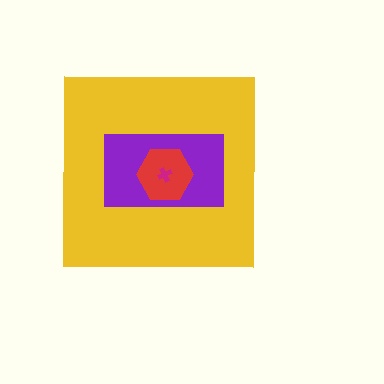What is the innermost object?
The magenta cross.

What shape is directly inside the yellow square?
The purple rectangle.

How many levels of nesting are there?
4.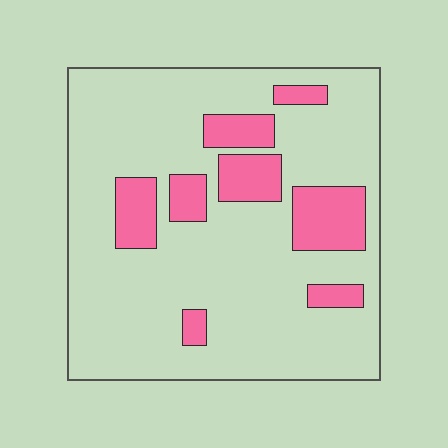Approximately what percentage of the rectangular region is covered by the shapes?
Approximately 20%.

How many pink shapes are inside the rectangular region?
8.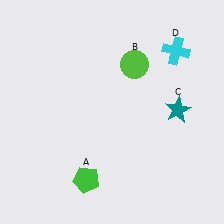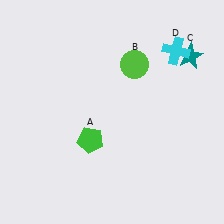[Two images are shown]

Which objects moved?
The objects that moved are: the green pentagon (A), the teal star (C).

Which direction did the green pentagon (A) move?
The green pentagon (A) moved up.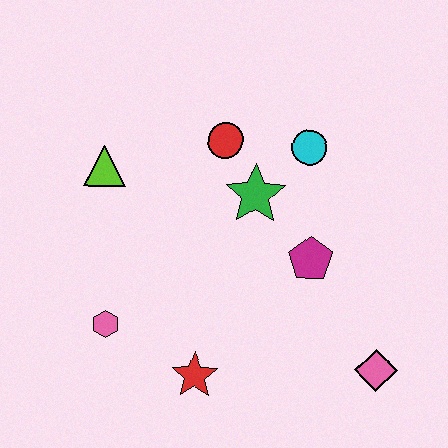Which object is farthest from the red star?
The cyan circle is farthest from the red star.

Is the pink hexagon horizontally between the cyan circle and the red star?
No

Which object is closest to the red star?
The pink hexagon is closest to the red star.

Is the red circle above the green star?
Yes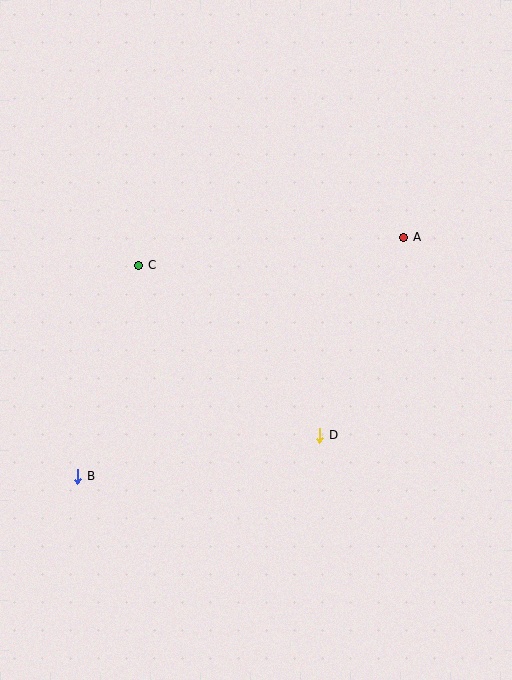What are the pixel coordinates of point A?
Point A is at (404, 237).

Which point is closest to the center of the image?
Point D at (320, 435) is closest to the center.